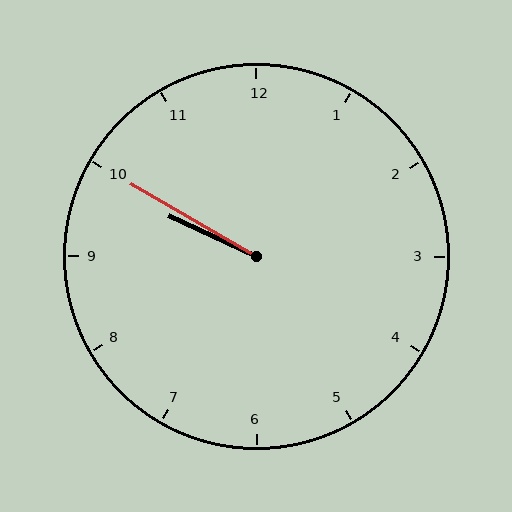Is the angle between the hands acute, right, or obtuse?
It is acute.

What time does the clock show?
9:50.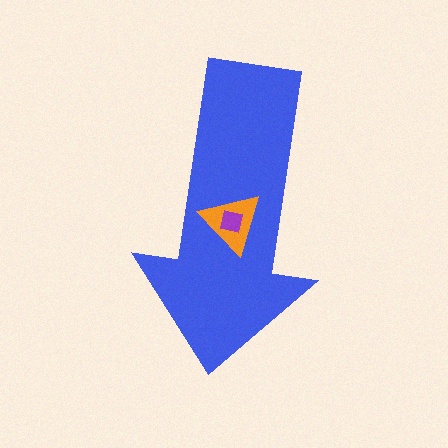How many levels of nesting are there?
3.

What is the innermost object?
The purple square.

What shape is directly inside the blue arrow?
The orange triangle.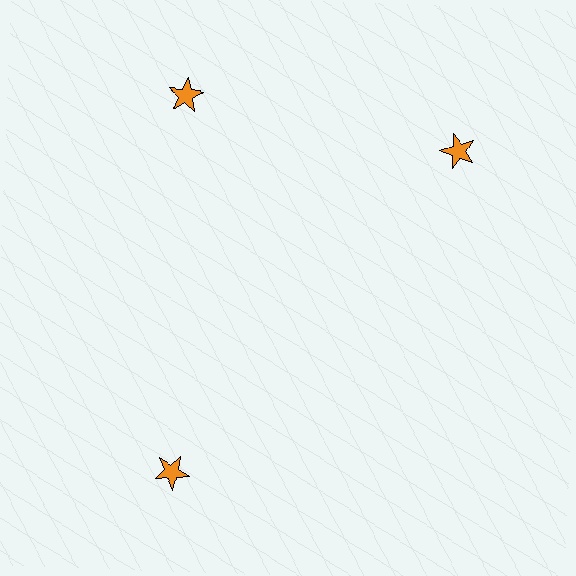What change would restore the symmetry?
The symmetry would be restored by rotating it back into even spacing with its neighbors so that all 3 stars sit at equal angles and equal distance from the center.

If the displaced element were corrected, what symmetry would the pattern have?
It would have 3-fold rotational symmetry — the pattern would map onto itself every 120 degrees.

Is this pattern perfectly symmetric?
No. The 3 orange stars are arranged in a ring, but one element near the 3 o'clock position is rotated out of alignment along the ring, breaking the 3-fold rotational symmetry.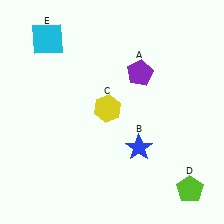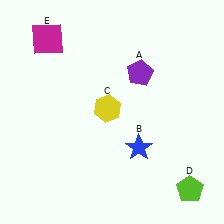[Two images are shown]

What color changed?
The square (E) changed from cyan in Image 1 to magenta in Image 2.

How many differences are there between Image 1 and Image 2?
There is 1 difference between the two images.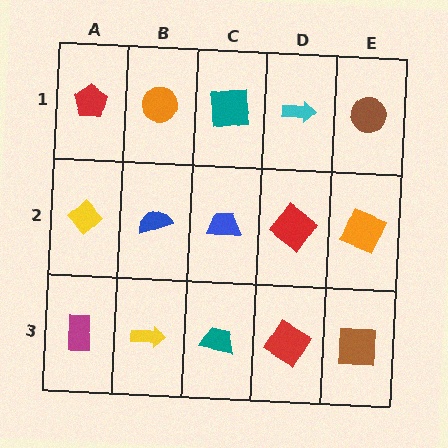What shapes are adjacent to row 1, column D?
A red diamond (row 2, column D), a teal square (row 1, column C), a brown circle (row 1, column E).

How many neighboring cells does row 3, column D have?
3.